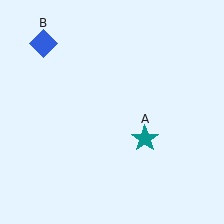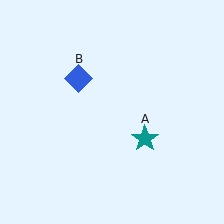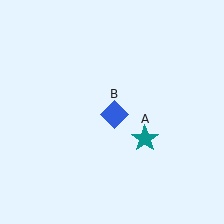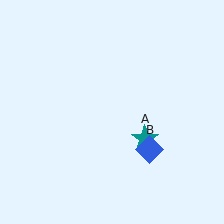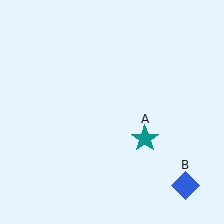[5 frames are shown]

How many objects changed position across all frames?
1 object changed position: blue diamond (object B).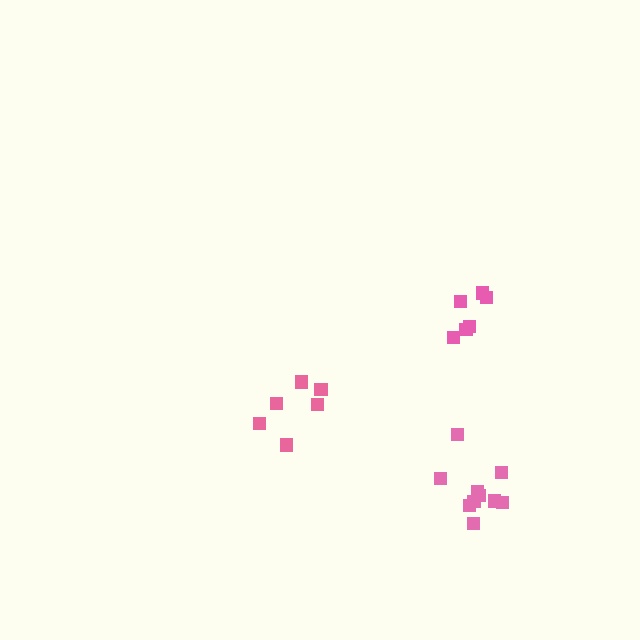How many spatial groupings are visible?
There are 3 spatial groupings.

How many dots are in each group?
Group 1: 6 dots, Group 2: 6 dots, Group 3: 10 dots (22 total).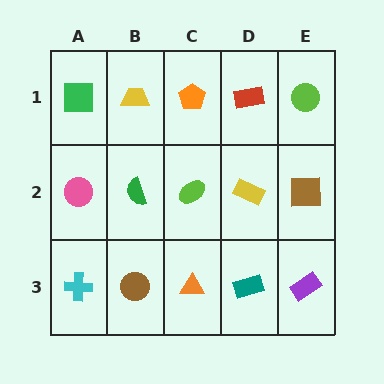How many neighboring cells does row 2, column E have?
3.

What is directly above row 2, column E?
A lime circle.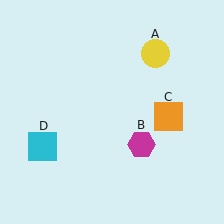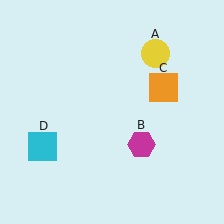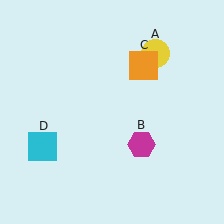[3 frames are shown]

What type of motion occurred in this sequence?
The orange square (object C) rotated counterclockwise around the center of the scene.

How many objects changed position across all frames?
1 object changed position: orange square (object C).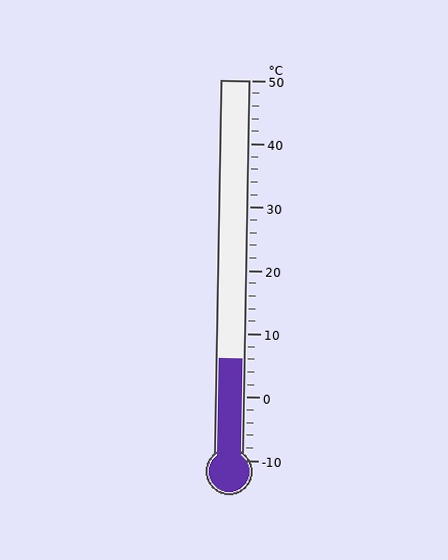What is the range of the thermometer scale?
The thermometer scale ranges from -10°C to 50°C.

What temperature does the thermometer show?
The thermometer shows approximately 6°C.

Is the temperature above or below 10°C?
The temperature is below 10°C.